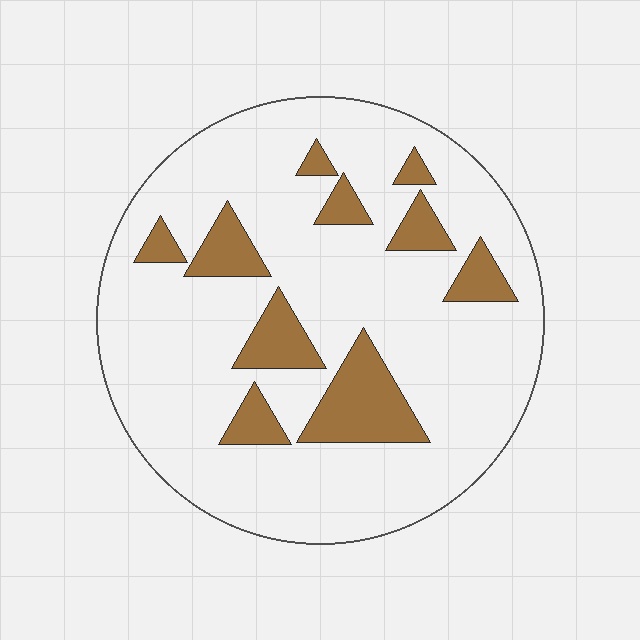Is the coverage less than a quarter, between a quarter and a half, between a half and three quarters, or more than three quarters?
Less than a quarter.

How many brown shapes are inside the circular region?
10.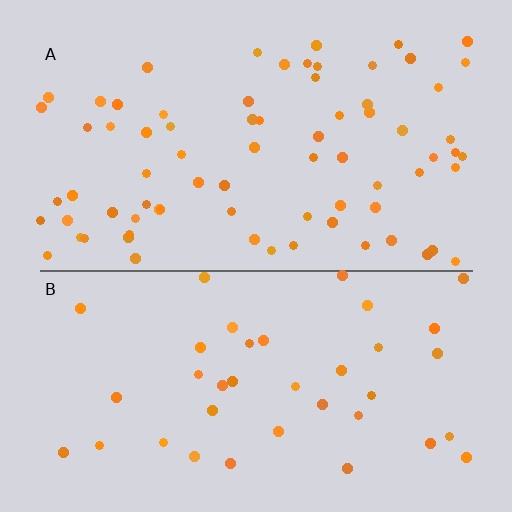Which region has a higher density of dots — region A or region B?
A (the top).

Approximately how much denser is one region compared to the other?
Approximately 2.0× — region A over region B.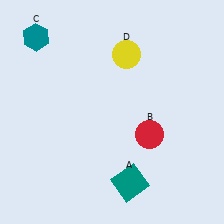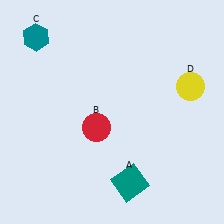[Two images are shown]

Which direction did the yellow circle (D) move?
The yellow circle (D) moved right.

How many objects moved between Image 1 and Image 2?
2 objects moved between the two images.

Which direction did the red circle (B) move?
The red circle (B) moved left.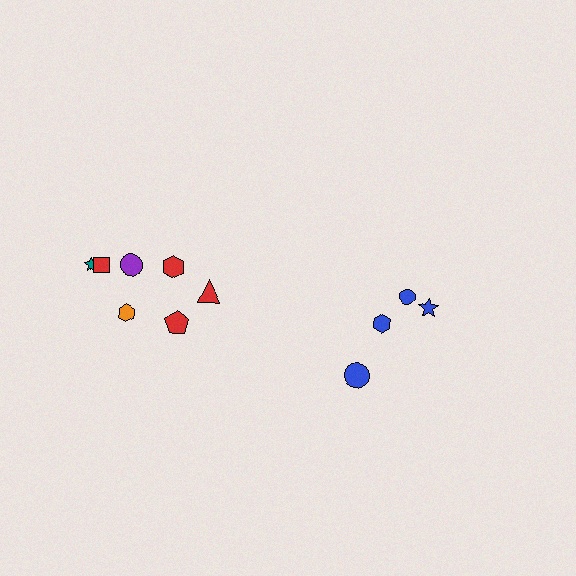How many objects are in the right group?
There are 4 objects.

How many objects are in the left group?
There are 8 objects.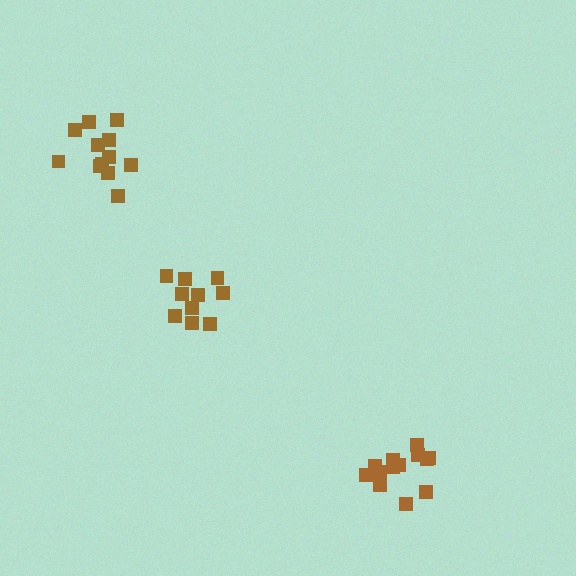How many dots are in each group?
Group 1: 13 dots, Group 2: 12 dots, Group 3: 10 dots (35 total).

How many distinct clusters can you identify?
There are 3 distinct clusters.